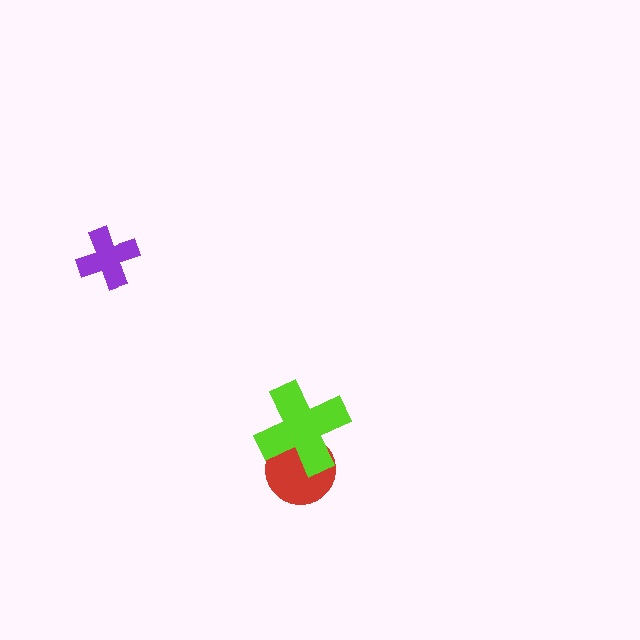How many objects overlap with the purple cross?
0 objects overlap with the purple cross.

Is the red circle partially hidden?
Yes, it is partially covered by another shape.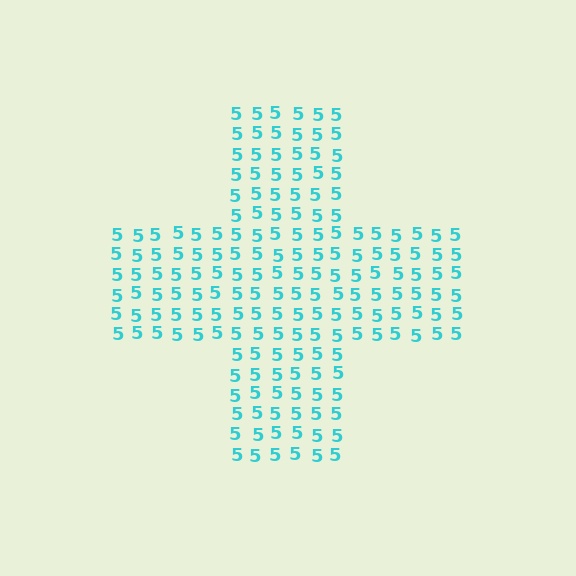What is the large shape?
The large shape is a cross.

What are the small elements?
The small elements are digit 5's.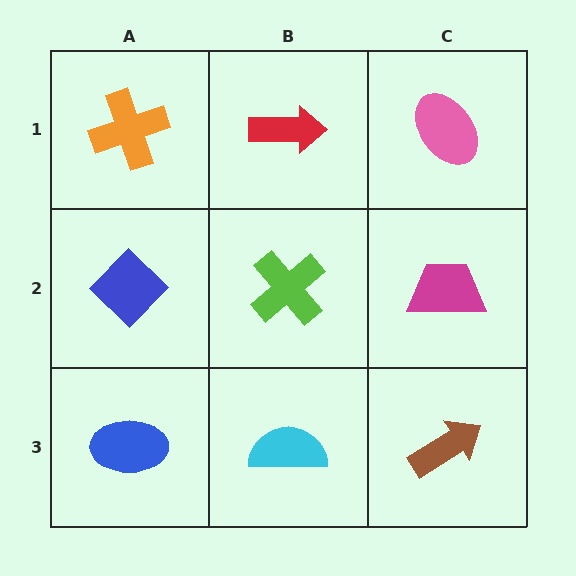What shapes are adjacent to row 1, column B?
A lime cross (row 2, column B), an orange cross (row 1, column A), a pink ellipse (row 1, column C).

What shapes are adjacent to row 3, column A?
A blue diamond (row 2, column A), a cyan semicircle (row 3, column B).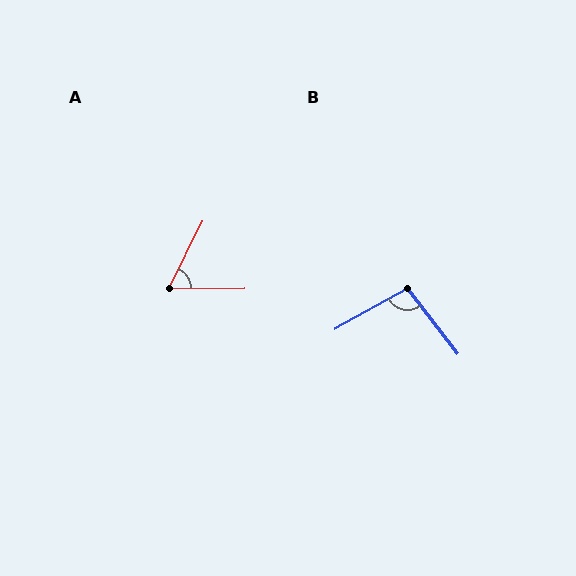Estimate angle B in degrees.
Approximately 99 degrees.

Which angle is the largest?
B, at approximately 99 degrees.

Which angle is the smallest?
A, at approximately 63 degrees.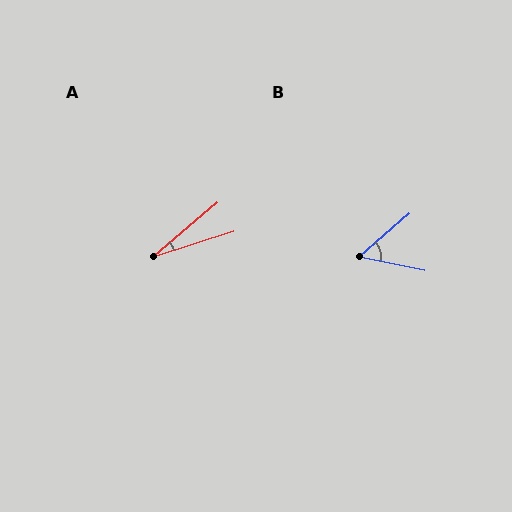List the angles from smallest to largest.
A (23°), B (52°).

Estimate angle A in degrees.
Approximately 23 degrees.